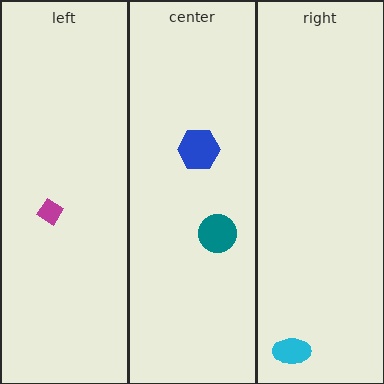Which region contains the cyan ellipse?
The right region.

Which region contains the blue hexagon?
The center region.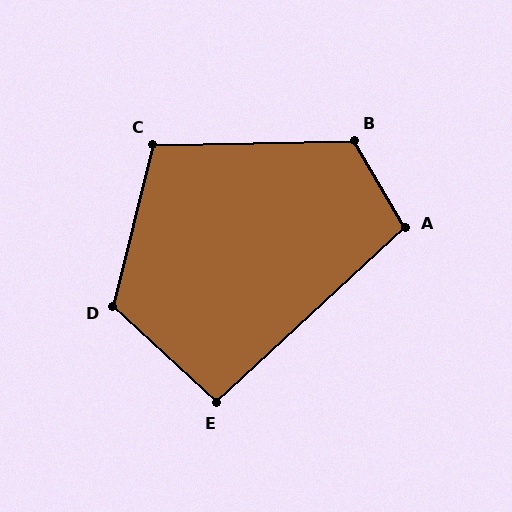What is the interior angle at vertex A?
Approximately 103 degrees (obtuse).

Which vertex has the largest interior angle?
B, at approximately 119 degrees.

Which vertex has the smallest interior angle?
E, at approximately 94 degrees.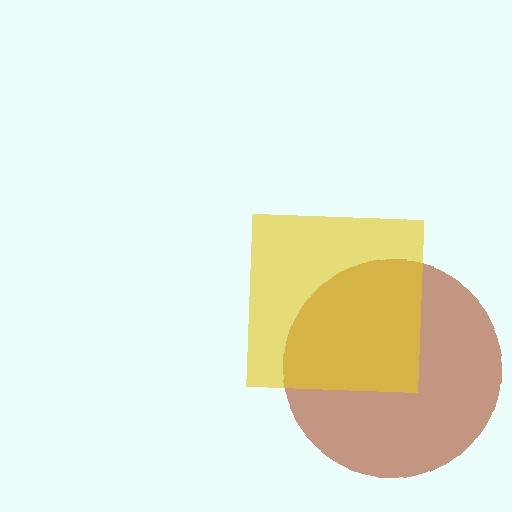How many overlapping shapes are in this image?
There are 2 overlapping shapes in the image.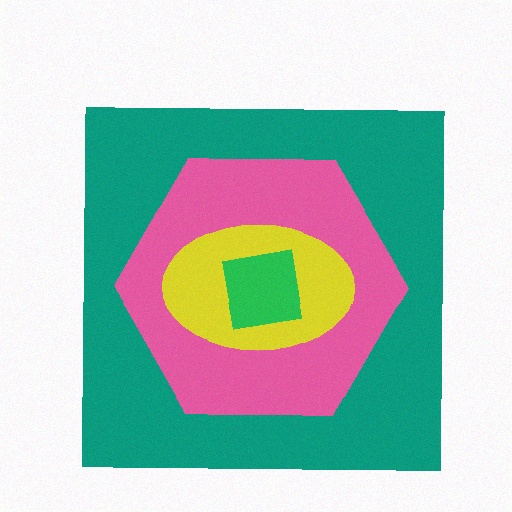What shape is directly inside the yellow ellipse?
The green square.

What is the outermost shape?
The teal square.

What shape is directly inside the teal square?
The pink hexagon.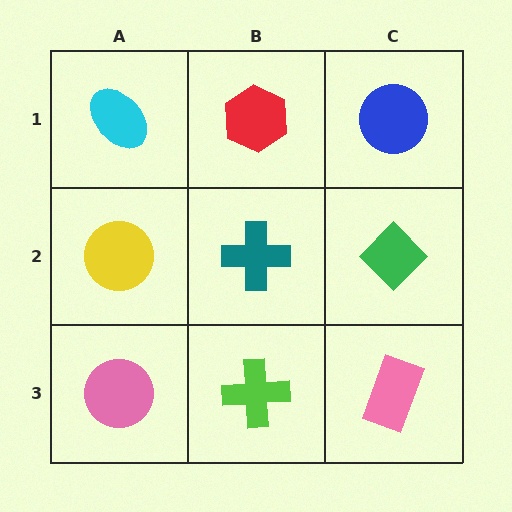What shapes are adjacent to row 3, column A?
A yellow circle (row 2, column A), a lime cross (row 3, column B).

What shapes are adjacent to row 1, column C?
A green diamond (row 2, column C), a red hexagon (row 1, column B).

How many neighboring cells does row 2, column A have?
3.